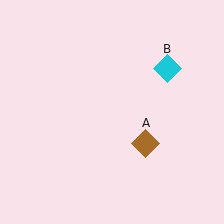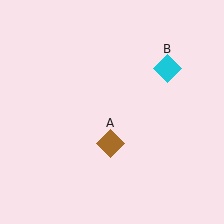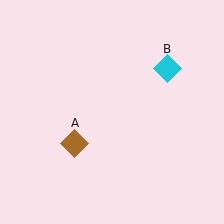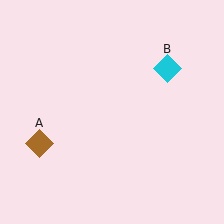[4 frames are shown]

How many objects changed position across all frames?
1 object changed position: brown diamond (object A).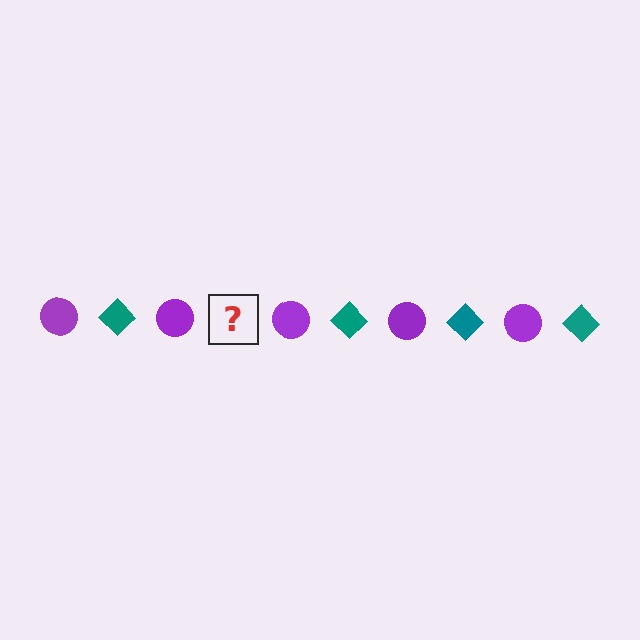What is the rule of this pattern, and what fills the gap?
The rule is that the pattern alternates between purple circle and teal diamond. The gap should be filled with a teal diamond.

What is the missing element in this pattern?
The missing element is a teal diamond.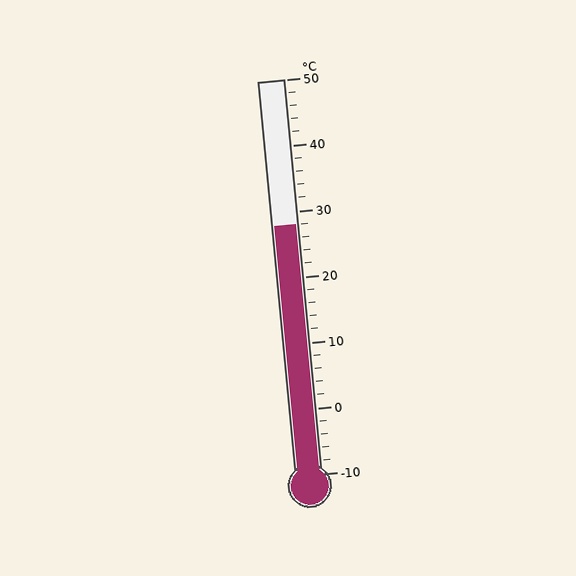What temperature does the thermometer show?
The thermometer shows approximately 28°C.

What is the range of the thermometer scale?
The thermometer scale ranges from -10°C to 50°C.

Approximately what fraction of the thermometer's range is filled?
The thermometer is filled to approximately 65% of its range.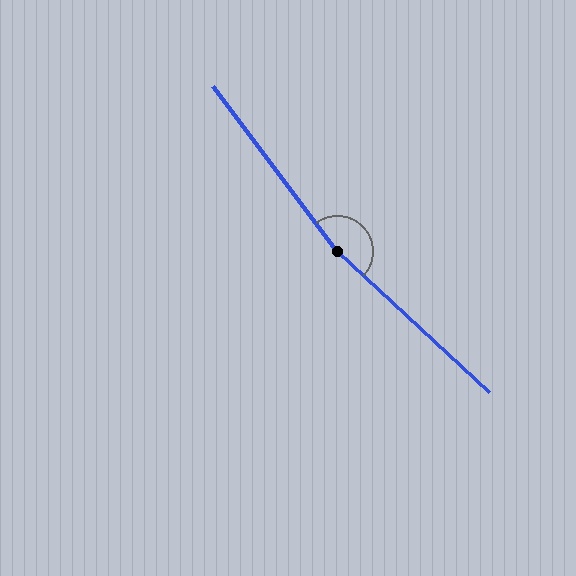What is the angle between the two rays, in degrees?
Approximately 170 degrees.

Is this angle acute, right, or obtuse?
It is obtuse.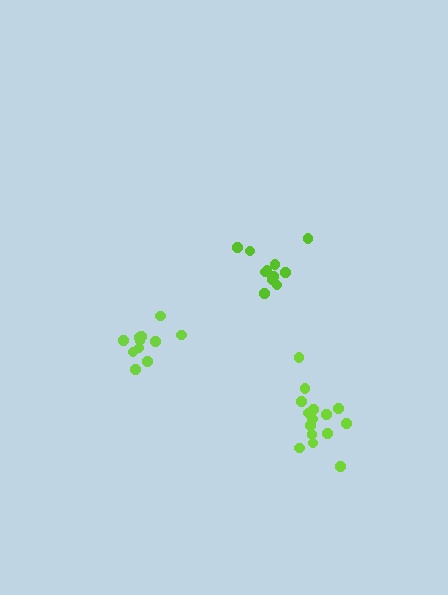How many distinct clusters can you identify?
There are 3 distinct clusters.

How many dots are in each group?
Group 1: 11 dots, Group 2: 11 dots, Group 3: 15 dots (37 total).